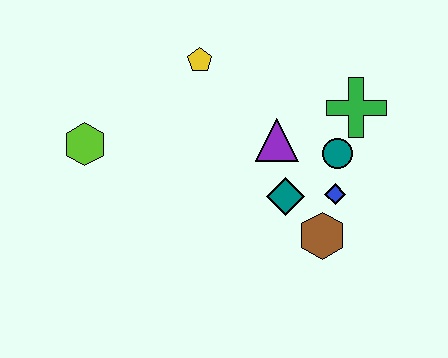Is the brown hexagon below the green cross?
Yes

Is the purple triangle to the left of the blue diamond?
Yes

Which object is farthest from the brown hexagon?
The lime hexagon is farthest from the brown hexagon.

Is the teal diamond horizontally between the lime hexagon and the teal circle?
Yes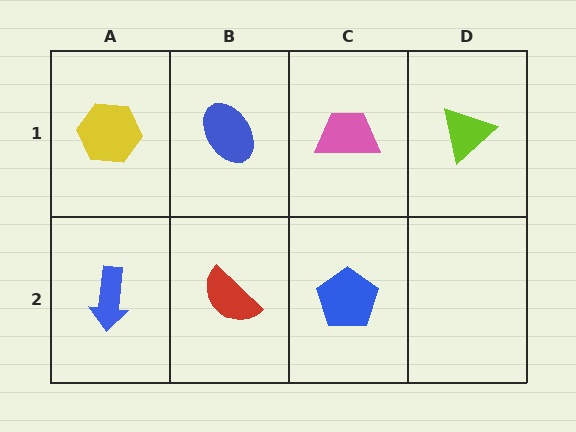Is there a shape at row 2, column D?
No, that cell is empty.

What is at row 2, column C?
A blue pentagon.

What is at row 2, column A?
A blue arrow.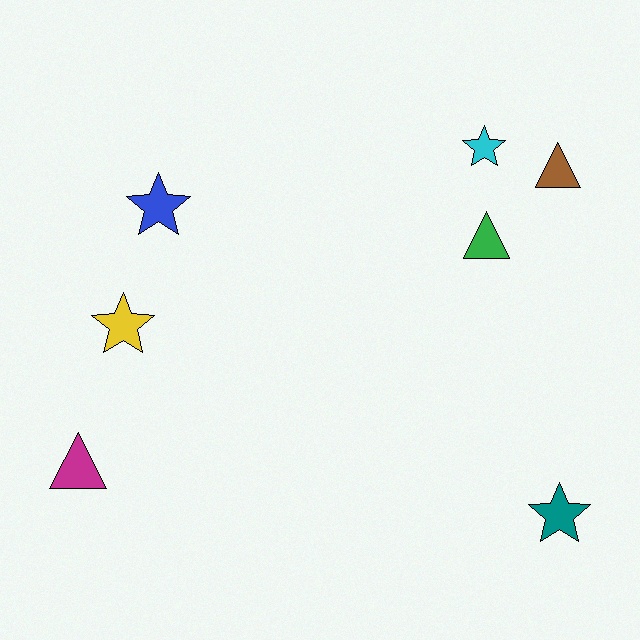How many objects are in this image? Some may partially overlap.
There are 7 objects.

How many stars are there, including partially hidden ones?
There are 4 stars.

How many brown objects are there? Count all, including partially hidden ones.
There is 1 brown object.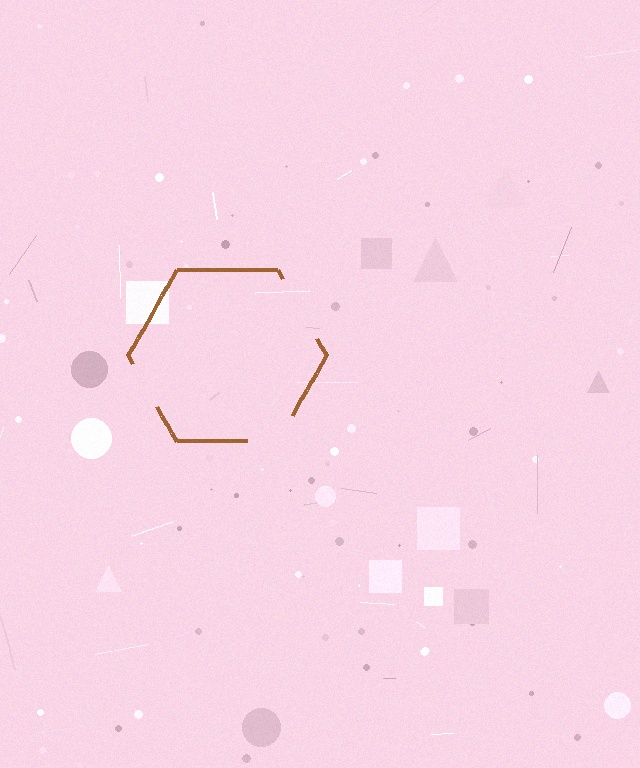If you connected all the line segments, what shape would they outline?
They would outline a hexagon.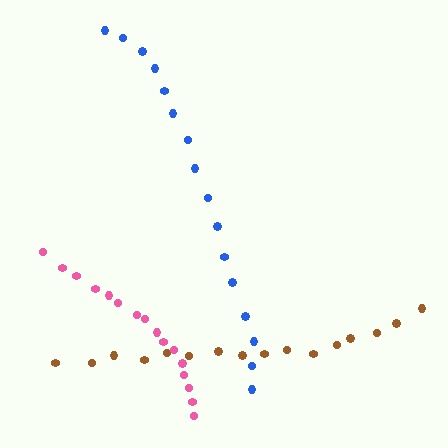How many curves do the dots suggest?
There are 3 distinct paths.